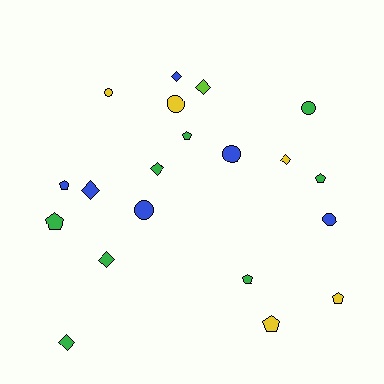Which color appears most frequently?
Green, with 8 objects.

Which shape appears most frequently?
Pentagon, with 7 objects.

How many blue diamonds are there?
There are 2 blue diamonds.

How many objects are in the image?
There are 20 objects.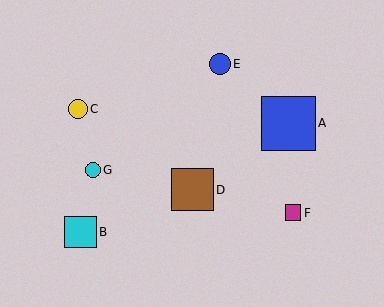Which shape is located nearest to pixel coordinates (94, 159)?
The cyan circle (labeled G) at (93, 170) is nearest to that location.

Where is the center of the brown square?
The center of the brown square is at (192, 190).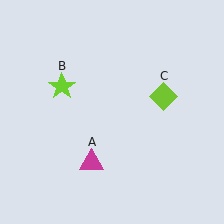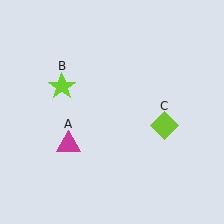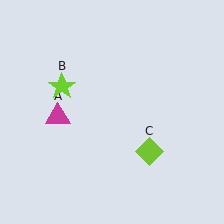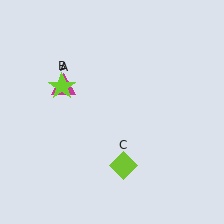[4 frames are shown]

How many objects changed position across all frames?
2 objects changed position: magenta triangle (object A), lime diamond (object C).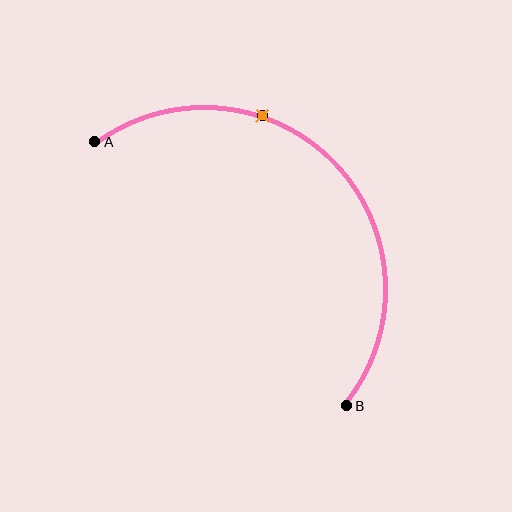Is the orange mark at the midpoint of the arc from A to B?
No. The orange mark lies on the arc but is closer to endpoint A. The arc midpoint would be at the point on the curve equidistant along the arc from both A and B.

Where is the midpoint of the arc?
The arc midpoint is the point on the curve farthest from the straight line joining A and B. It sits above and to the right of that line.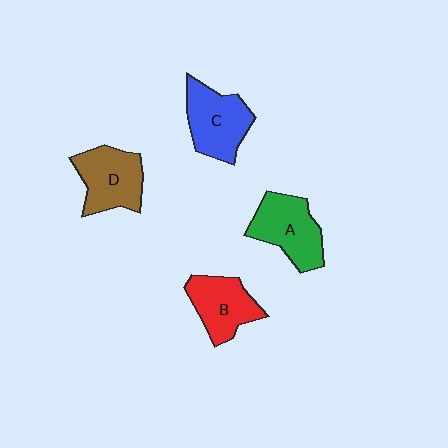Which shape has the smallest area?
Shape B (red).